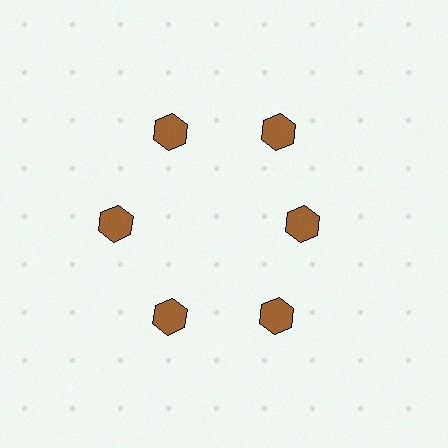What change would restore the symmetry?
The symmetry would be restored by moving it outward, back onto the ring so that all 6 hexagons sit at equal angles and equal distance from the center.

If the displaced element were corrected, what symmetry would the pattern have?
It would have 6-fold rotational symmetry — the pattern would map onto itself every 60 degrees.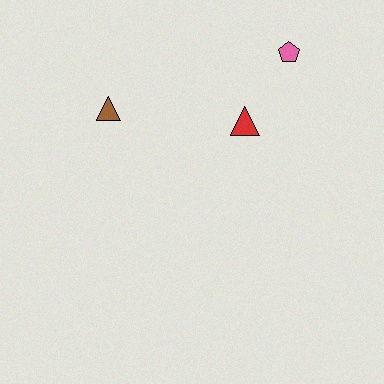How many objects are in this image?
There are 3 objects.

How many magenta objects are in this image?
There are no magenta objects.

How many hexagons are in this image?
There are no hexagons.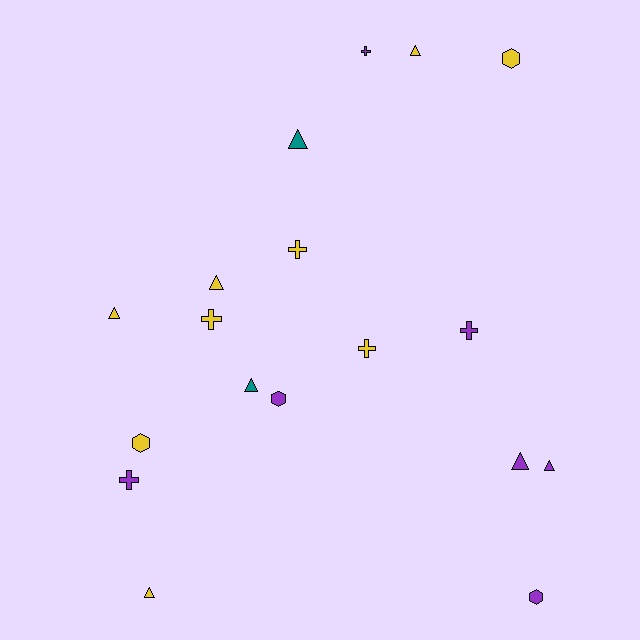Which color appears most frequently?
Yellow, with 9 objects.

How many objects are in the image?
There are 18 objects.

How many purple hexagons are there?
There are 2 purple hexagons.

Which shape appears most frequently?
Triangle, with 8 objects.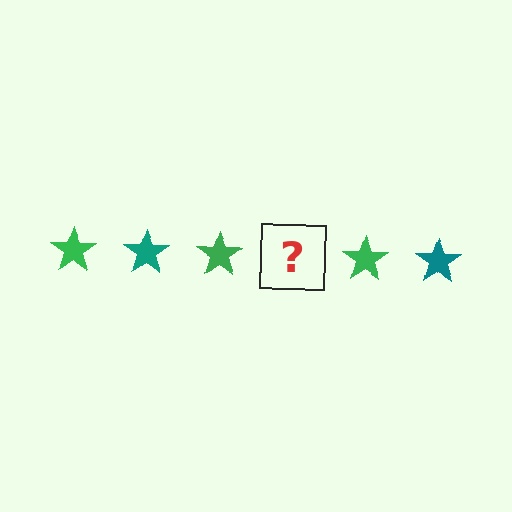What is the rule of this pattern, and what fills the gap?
The rule is that the pattern cycles through green, teal stars. The gap should be filled with a teal star.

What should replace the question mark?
The question mark should be replaced with a teal star.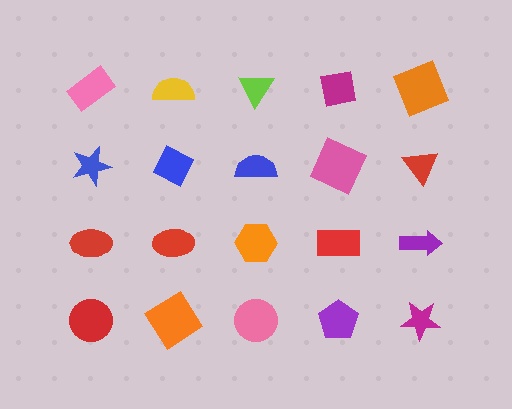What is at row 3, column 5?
A purple arrow.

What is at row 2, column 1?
A blue star.